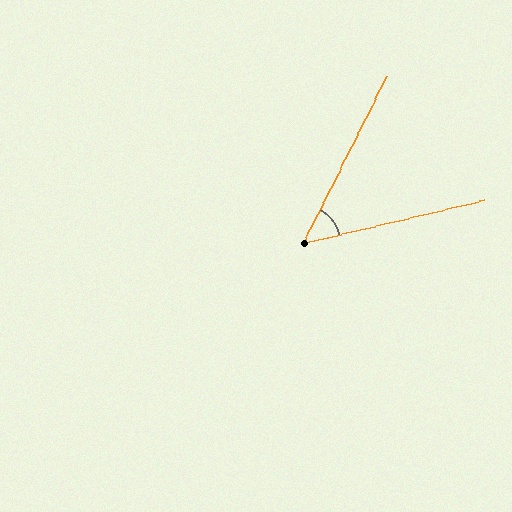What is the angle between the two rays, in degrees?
Approximately 50 degrees.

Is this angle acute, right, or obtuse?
It is acute.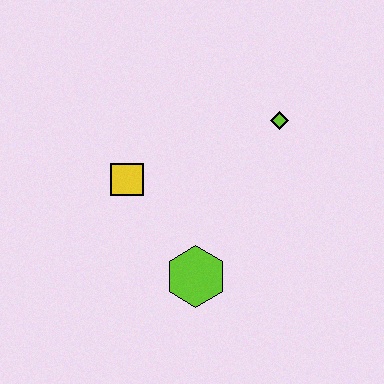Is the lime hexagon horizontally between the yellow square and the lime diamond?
Yes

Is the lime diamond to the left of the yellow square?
No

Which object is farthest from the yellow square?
The lime diamond is farthest from the yellow square.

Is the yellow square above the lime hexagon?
Yes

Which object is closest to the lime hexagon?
The yellow square is closest to the lime hexagon.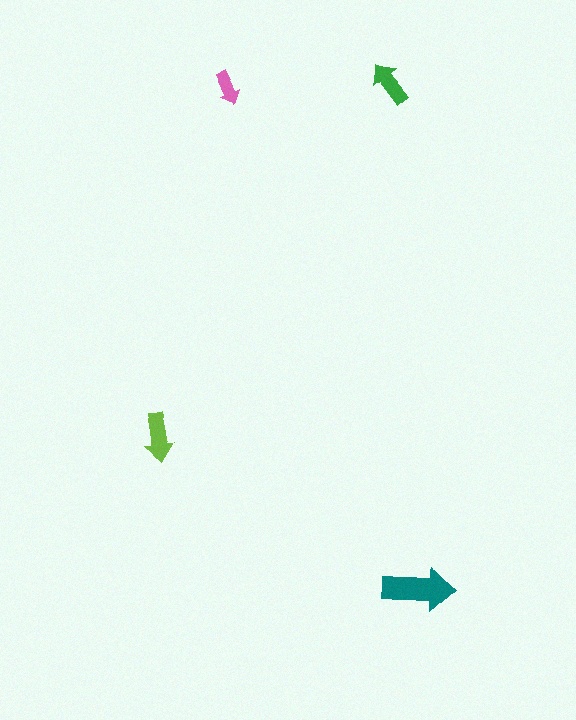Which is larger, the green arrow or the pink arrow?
The green one.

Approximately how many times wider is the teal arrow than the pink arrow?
About 2 times wider.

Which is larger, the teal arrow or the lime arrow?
The teal one.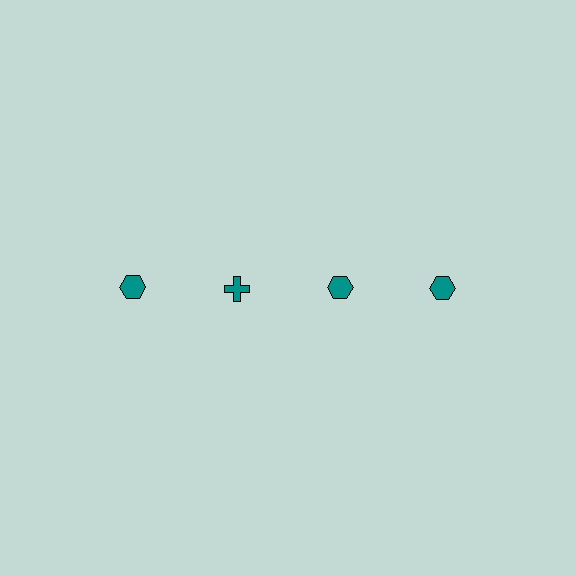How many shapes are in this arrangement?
There are 4 shapes arranged in a grid pattern.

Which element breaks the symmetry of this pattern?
The teal cross in the top row, second from left column breaks the symmetry. All other shapes are teal hexagons.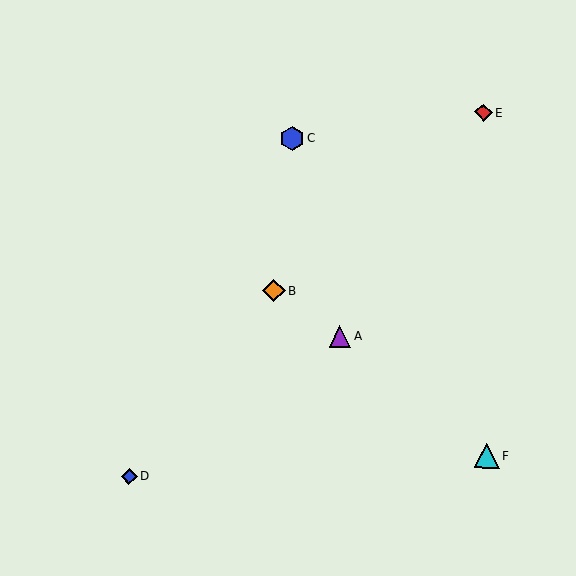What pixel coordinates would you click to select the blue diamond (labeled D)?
Click at (129, 476) to select the blue diamond D.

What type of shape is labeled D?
Shape D is a blue diamond.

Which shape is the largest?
The cyan triangle (labeled F) is the largest.